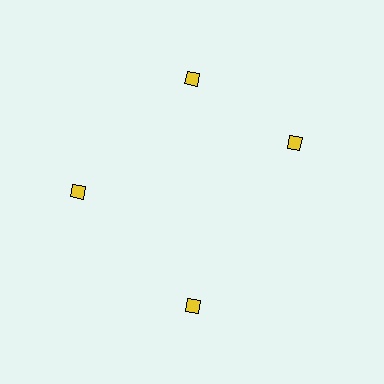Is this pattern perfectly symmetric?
No. The 4 yellow diamonds are arranged in a ring, but one element near the 3 o'clock position is rotated out of alignment along the ring, breaking the 4-fold rotational symmetry.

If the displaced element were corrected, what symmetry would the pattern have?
It would have 4-fold rotational symmetry — the pattern would map onto itself every 90 degrees.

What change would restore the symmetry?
The symmetry would be restored by rotating it back into even spacing with its neighbors so that all 4 diamonds sit at equal angles and equal distance from the center.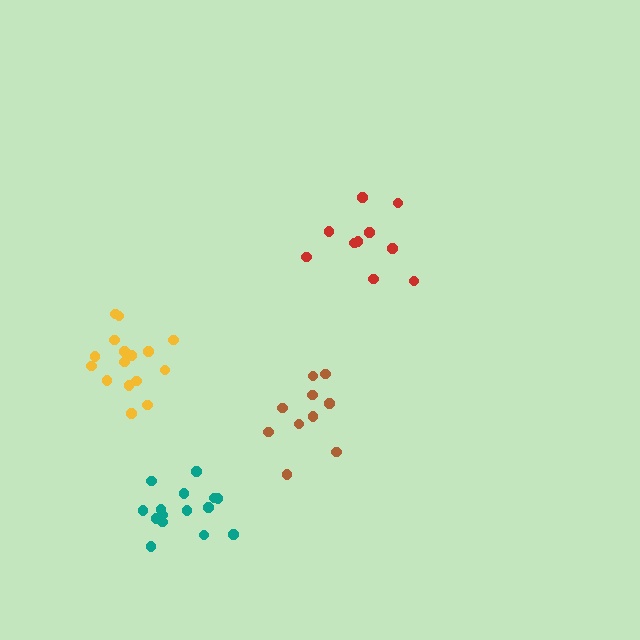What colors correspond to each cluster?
The clusters are colored: teal, brown, red, yellow.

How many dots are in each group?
Group 1: 15 dots, Group 2: 10 dots, Group 3: 10 dots, Group 4: 16 dots (51 total).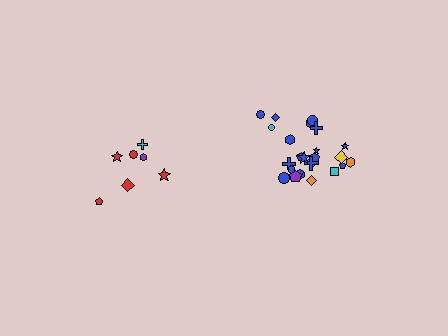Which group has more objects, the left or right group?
The right group.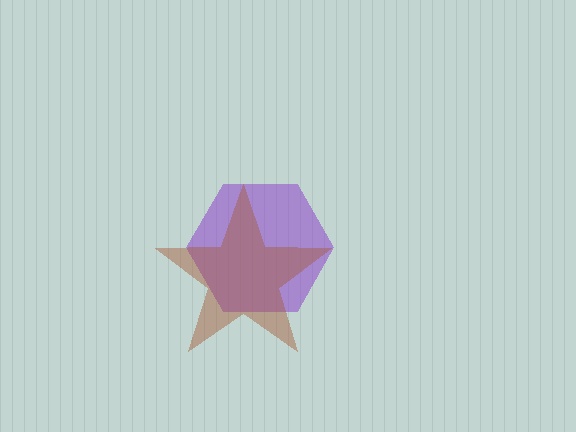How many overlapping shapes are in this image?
There are 2 overlapping shapes in the image.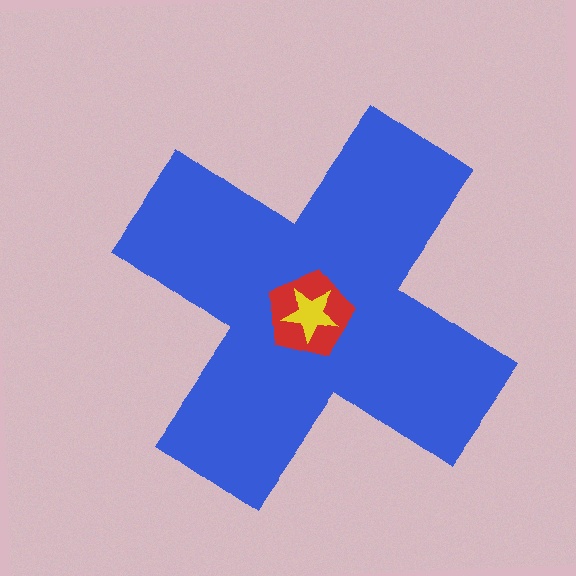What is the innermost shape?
The yellow star.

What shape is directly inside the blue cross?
The red pentagon.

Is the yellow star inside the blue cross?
Yes.